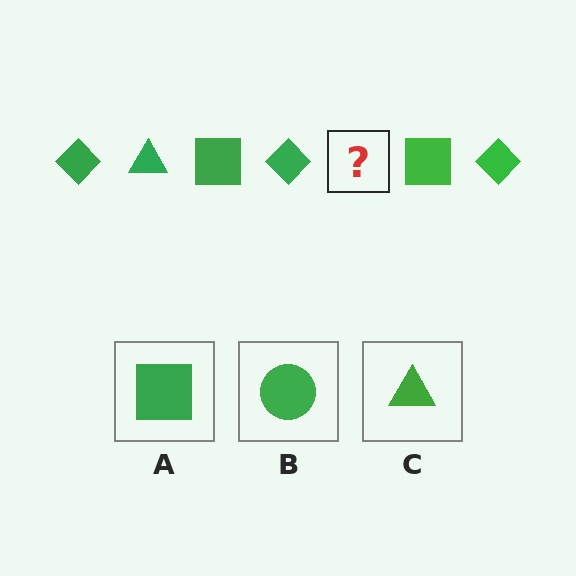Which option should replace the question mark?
Option C.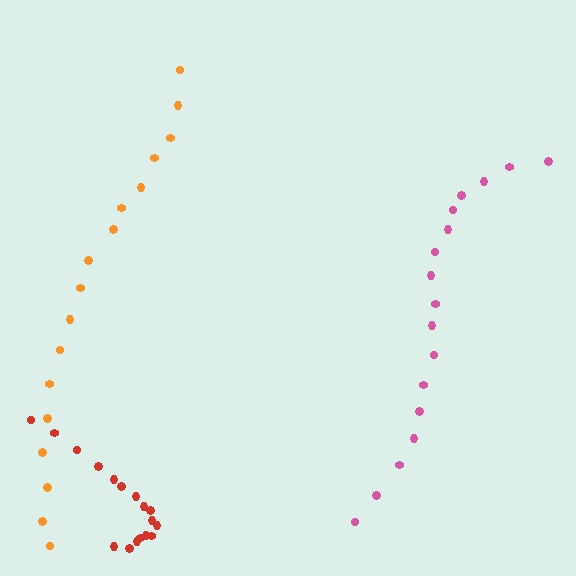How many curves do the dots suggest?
There are 3 distinct paths.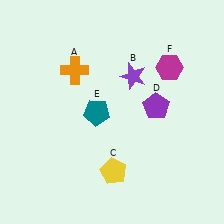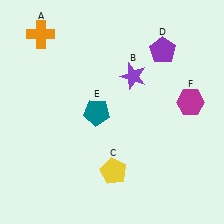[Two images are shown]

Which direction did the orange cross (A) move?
The orange cross (A) moved up.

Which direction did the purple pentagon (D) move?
The purple pentagon (D) moved up.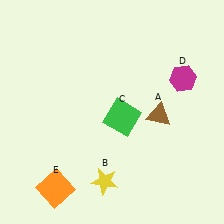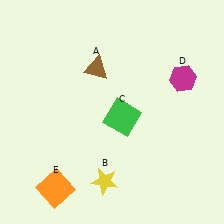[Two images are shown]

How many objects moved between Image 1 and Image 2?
1 object moved between the two images.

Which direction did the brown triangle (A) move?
The brown triangle (A) moved left.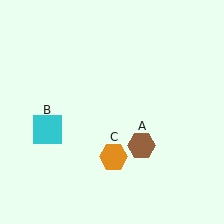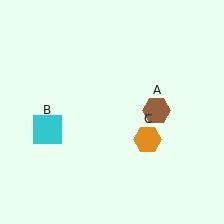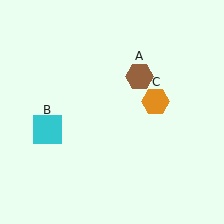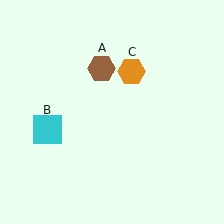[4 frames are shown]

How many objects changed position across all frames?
2 objects changed position: brown hexagon (object A), orange hexagon (object C).